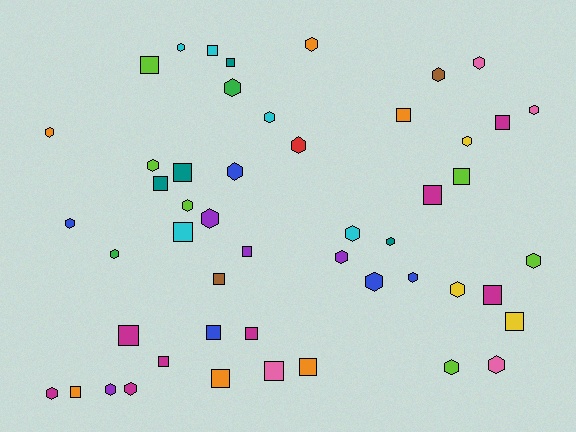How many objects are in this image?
There are 50 objects.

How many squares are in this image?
There are 22 squares.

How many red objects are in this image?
There is 1 red object.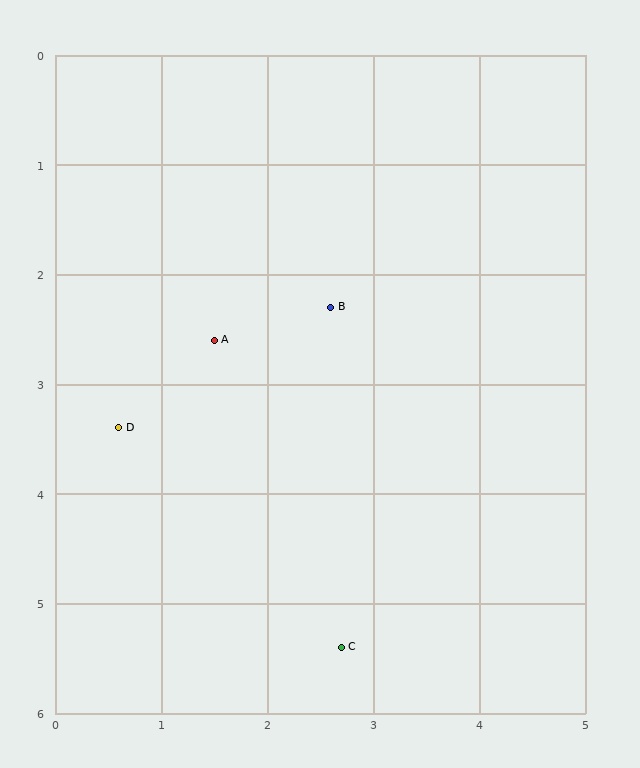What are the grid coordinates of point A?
Point A is at approximately (1.5, 2.6).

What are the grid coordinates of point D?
Point D is at approximately (0.6, 3.4).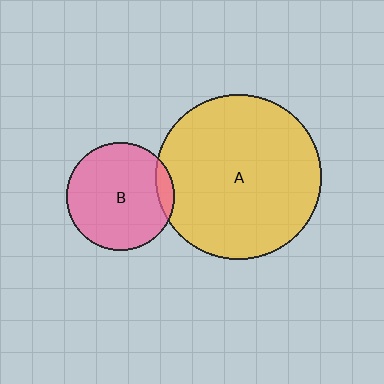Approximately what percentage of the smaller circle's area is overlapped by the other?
Approximately 10%.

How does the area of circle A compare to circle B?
Approximately 2.3 times.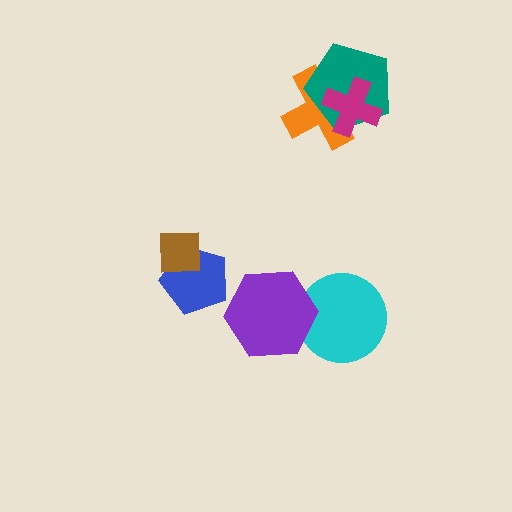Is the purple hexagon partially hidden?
No, no other shape covers it.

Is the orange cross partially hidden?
Yes, it is partially covered by another shape.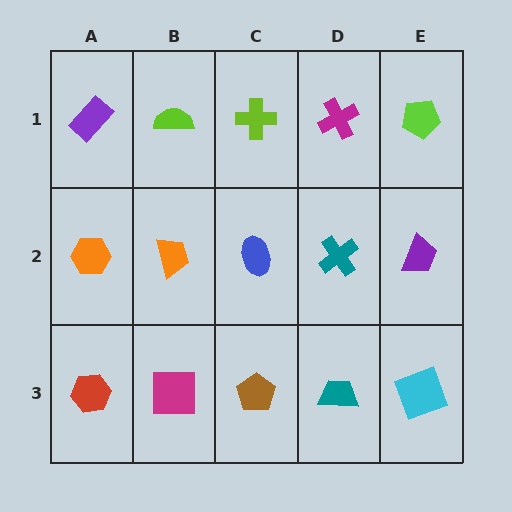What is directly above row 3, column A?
An orange hexagon.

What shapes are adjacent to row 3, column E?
A purple trapezoid (row 2, column E), a teal trapezoid (row 3, column D).